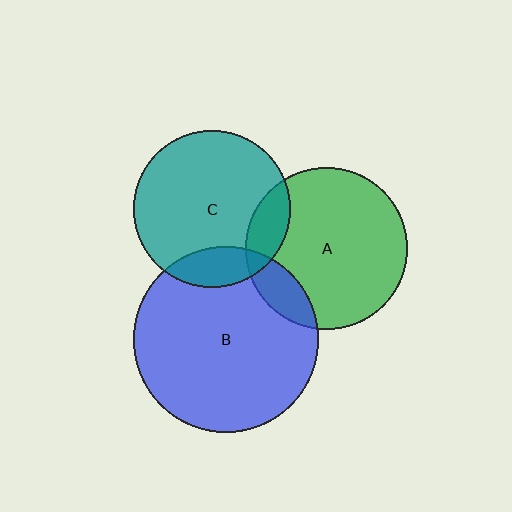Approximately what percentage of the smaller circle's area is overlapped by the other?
Approximately 15%.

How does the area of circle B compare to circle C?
Approximately 1.4 times.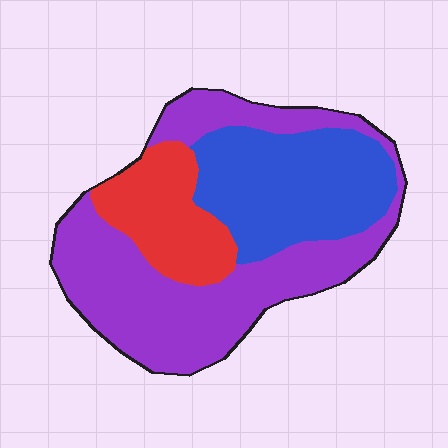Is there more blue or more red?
Blue.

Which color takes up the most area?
Purple, at roughly 50%.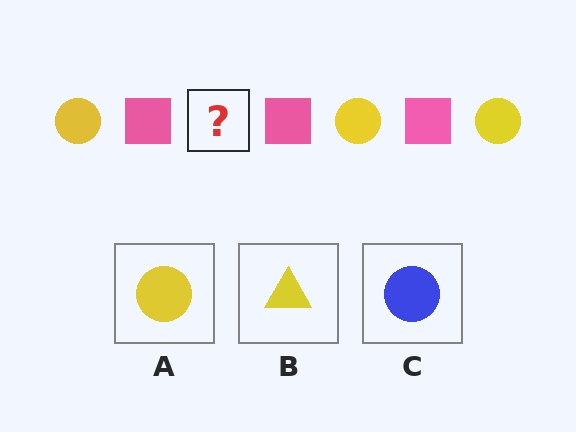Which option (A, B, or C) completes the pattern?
A.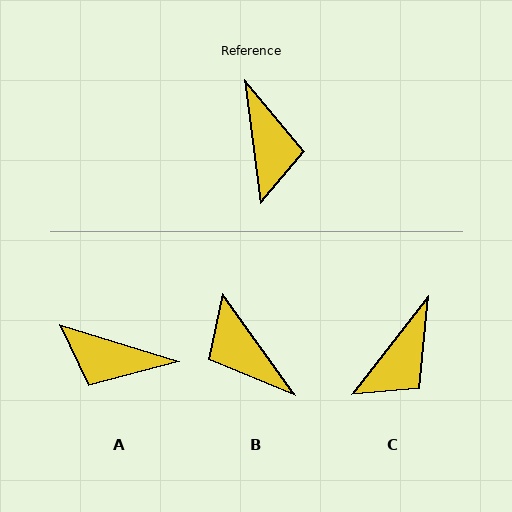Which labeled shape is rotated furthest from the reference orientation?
B, about 152 degrees away.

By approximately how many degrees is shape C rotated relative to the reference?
Approximately 45 degrees clockwise.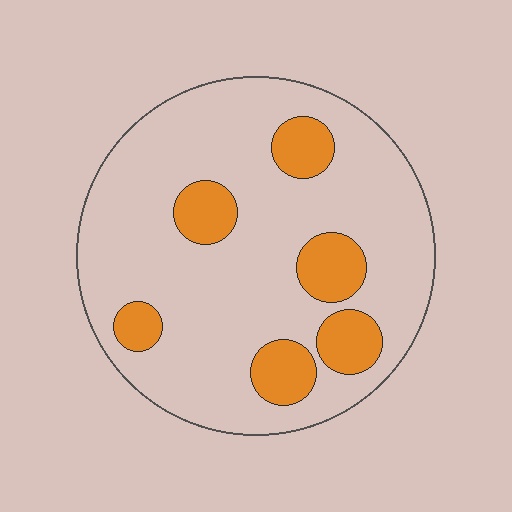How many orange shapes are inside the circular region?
6.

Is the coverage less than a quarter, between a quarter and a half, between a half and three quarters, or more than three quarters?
Less than a quarter.